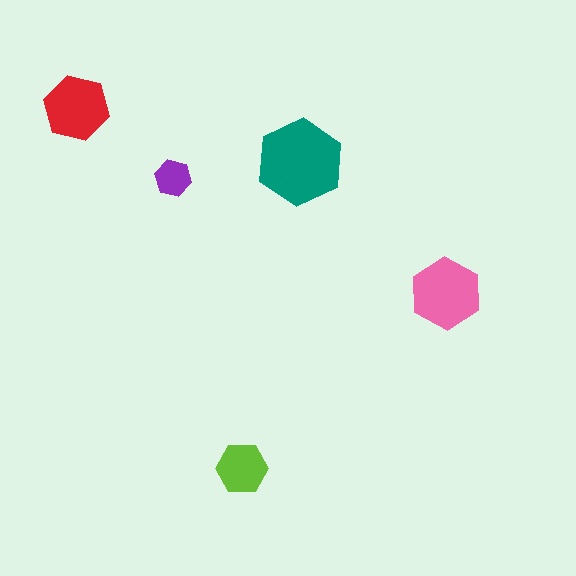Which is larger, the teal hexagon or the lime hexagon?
The teal one.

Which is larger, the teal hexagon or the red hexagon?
The teal one.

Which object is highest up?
The red hexagon is topmost.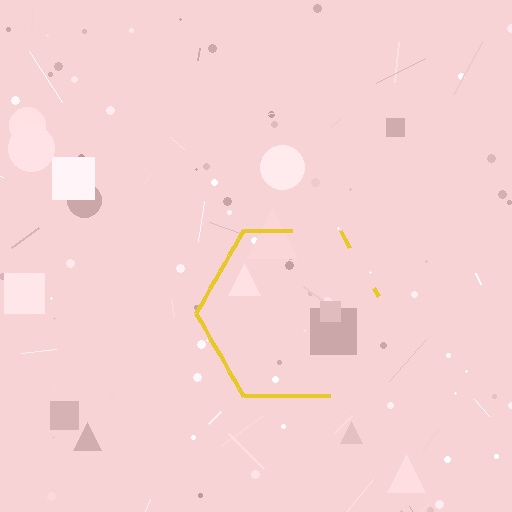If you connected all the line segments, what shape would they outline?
They would outline a hexagon.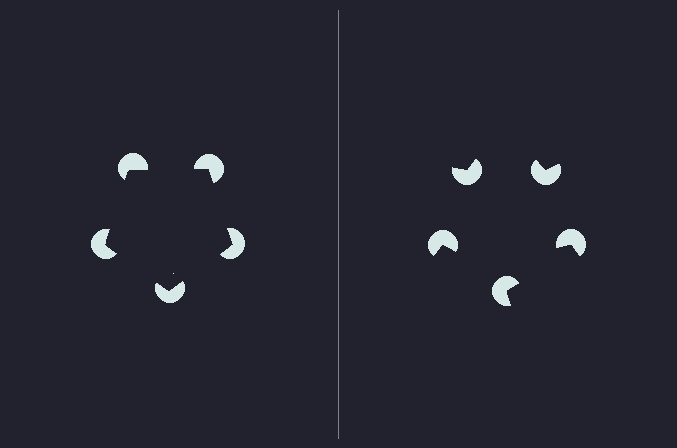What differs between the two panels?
The pac-man discs are positioned identically on both sides; only the wedge orientations differ. On the left they align to a pentagon; on the right they are misaligned.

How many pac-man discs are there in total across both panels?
10 — 5 on each side.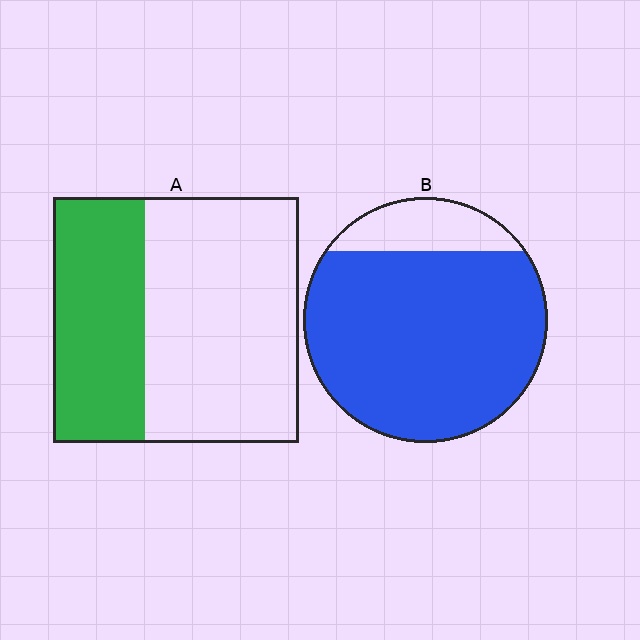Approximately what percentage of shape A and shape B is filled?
A is approximately 35% and B is approximately 85%.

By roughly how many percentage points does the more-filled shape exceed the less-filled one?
By roughly 45 percentage points (B over A).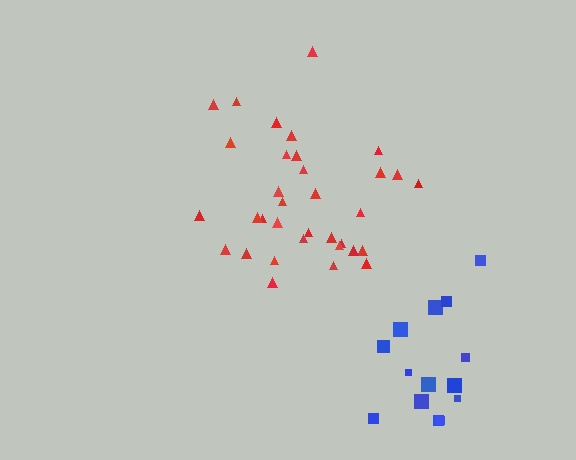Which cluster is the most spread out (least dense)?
Blue.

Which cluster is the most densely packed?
Red.